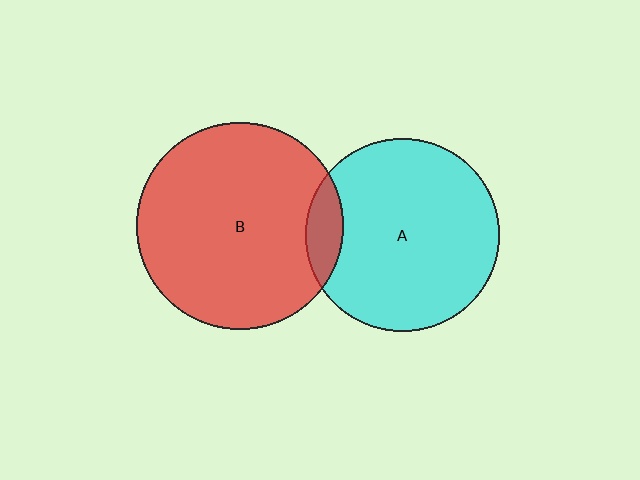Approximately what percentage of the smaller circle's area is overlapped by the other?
Approximately 10%.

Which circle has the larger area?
Circle B (red).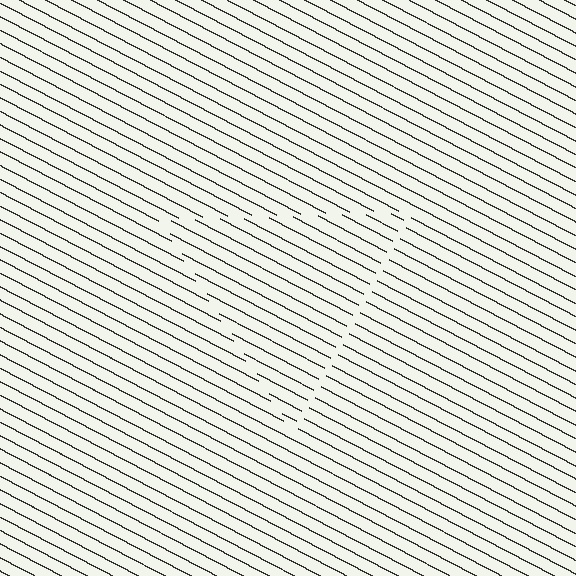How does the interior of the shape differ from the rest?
The interior of the shape contains the same grating, shifted by half a period — the contour is defined by the phase discontinuity where line-ends from the inner and outer gratings abut.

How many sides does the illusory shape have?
3 sides — the line-ends trace a triangle.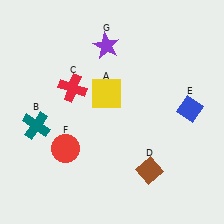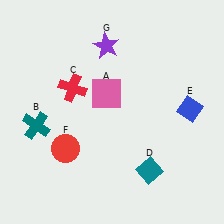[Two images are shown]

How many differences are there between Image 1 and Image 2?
There are 2 differences between the two images.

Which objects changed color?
A changed from yellow to pink. D changed from brown to teal.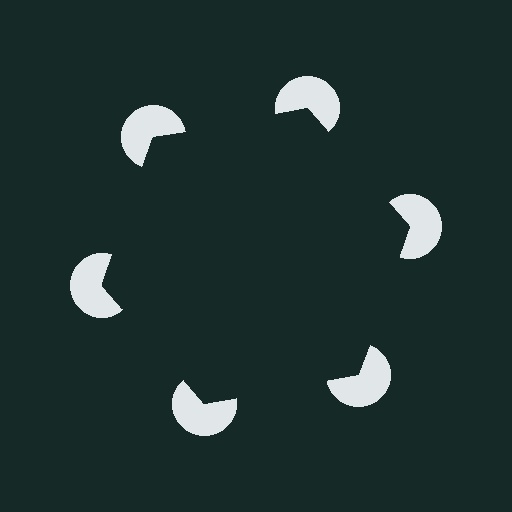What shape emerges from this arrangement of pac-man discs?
An illusory hexagon — its edges are inferred from the aligned wedge cuts in the pac-man discs, not physically drawn.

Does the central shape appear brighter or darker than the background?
It typically appears slightly darker than the background, even though no actual brightness change is drawn.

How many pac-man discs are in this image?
There are 6 — one at each vertex of the illusory hexagon.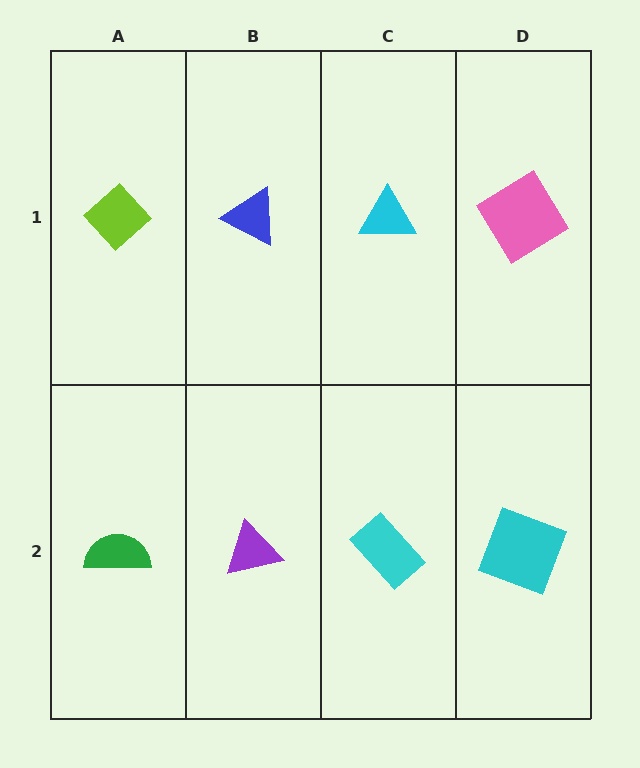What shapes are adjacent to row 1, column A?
A green semicircle (row 2, column A), a blue triangle (row 1, column B).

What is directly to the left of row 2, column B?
A green semicircle.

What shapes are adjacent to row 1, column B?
A purple triangle (row 2, column B), a lime diamond (row 1, column A), a cyan triangle (row 1, column C).